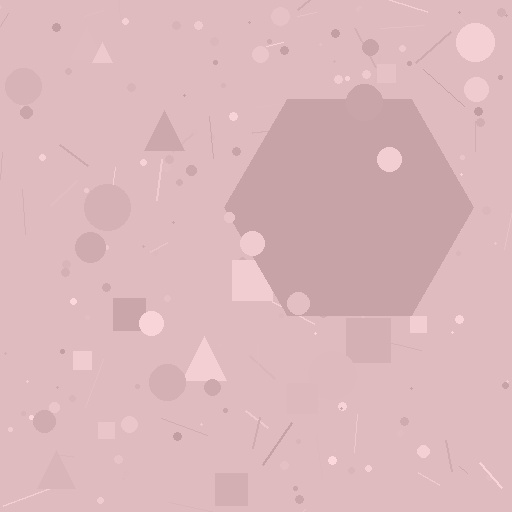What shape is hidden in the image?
A hexagon is hidden in the image.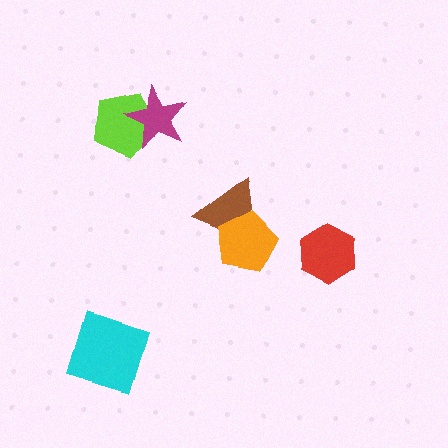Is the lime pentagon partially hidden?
Yes, it is partially covered by another shape.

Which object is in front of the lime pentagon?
The magenta star is in front of the lime pentagon.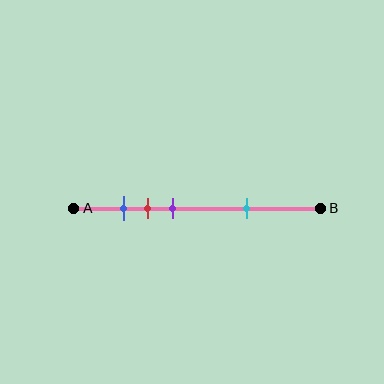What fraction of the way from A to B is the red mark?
The red mark is approximately 30% (0.3) of the way from A to B.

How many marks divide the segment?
There are 4 marks dividing the segment.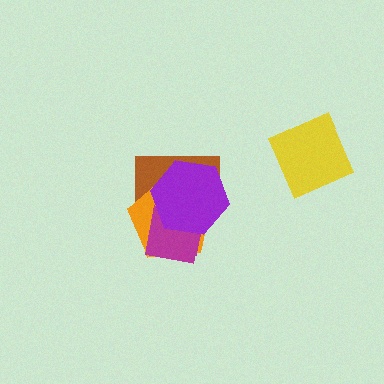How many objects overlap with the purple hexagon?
3 objects overlap with the purple hexagon.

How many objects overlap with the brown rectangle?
3 objects overlap with the brown rectangle.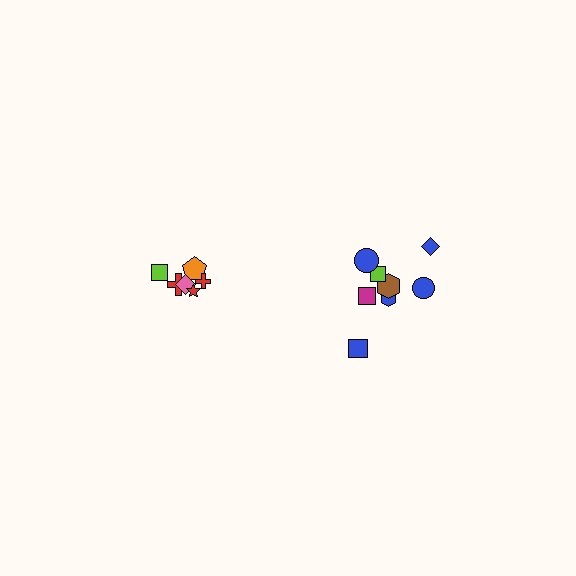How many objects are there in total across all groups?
There are 14 objects.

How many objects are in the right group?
There are 8 objects.